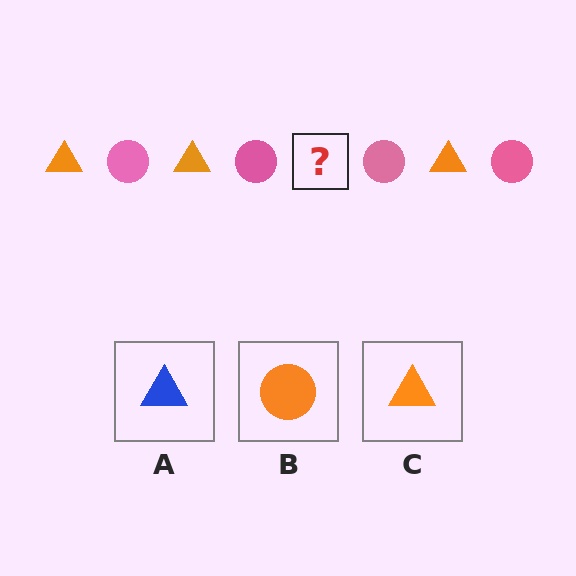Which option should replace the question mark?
Option C.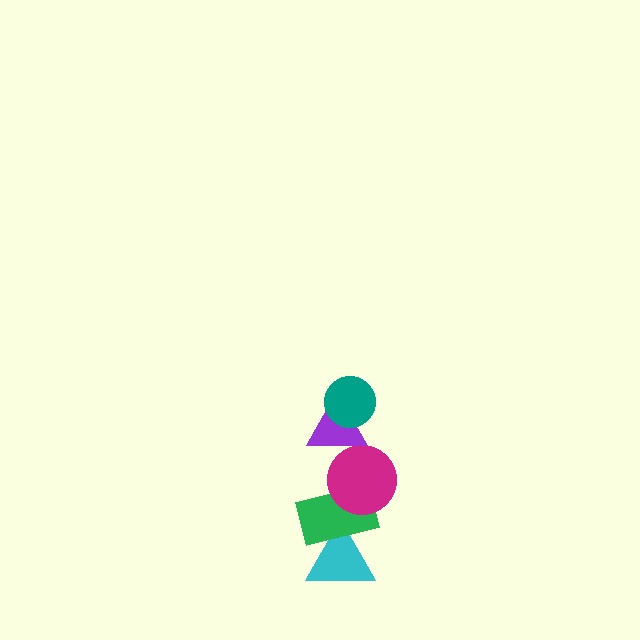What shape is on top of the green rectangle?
The magenta circle is on top of the green rectangle.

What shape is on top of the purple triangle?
The teal circle is on top of the purple triangle.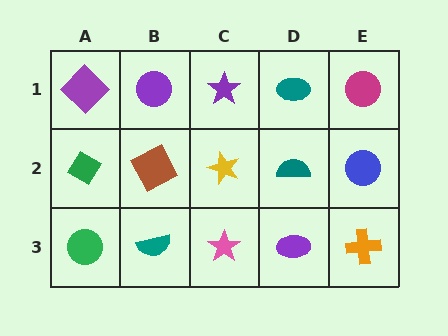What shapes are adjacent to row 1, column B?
A brown square (row 2, column B), a purple diamond (row 1, column A), a purple star (row 1, column C).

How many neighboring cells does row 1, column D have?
3.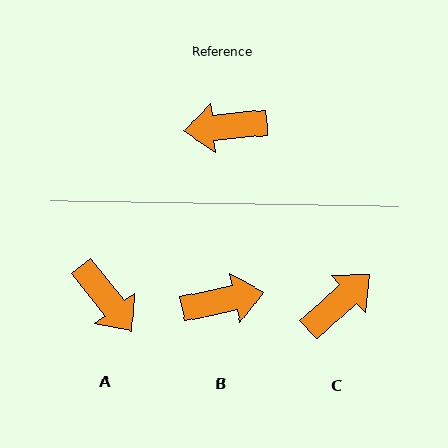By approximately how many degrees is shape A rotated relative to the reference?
Approximately 122 degrees counter-clockwise.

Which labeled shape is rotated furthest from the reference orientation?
B, about 173 degrees away.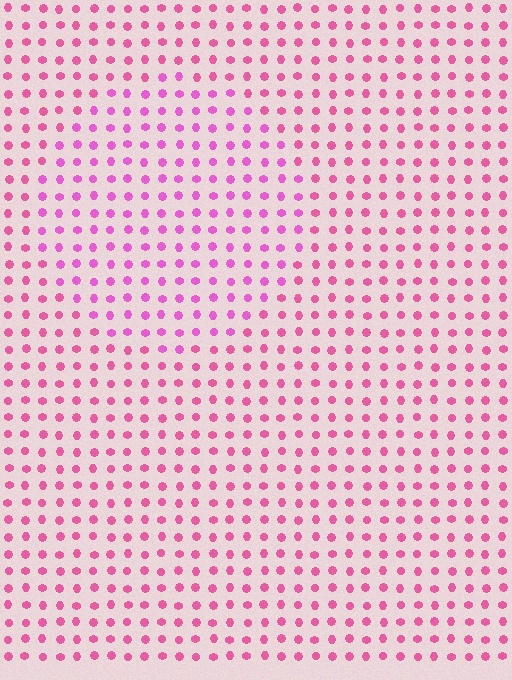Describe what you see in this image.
The image is filled with small pink elements in a uniform arrangement. A circle-shaped region is visible where the elements are tinted to a slightly different hue, forming a subtle color boundary.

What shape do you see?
I see a circle.